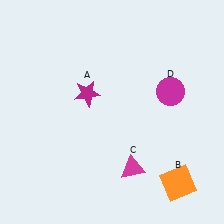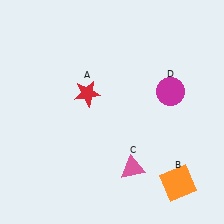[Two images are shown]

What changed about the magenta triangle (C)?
In Image 1, C is magenta. In Image 2, it changed to pink.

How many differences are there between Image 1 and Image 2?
There are 2 differences between the two images.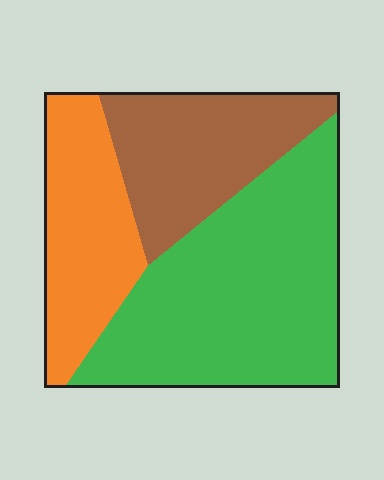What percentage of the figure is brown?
Brown takes up about one quarter (1/4) of the figure.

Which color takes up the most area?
Green, at roughly 50%.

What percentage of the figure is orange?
Orange covers roughly 25% of the figure.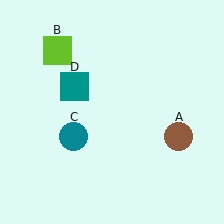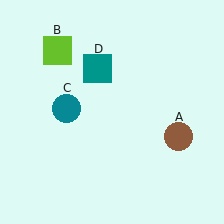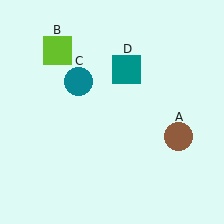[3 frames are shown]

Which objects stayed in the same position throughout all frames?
Brown circle (object A) and lime square (object B) remained stationary.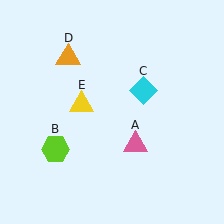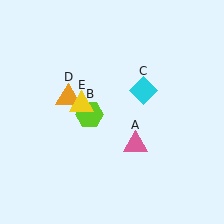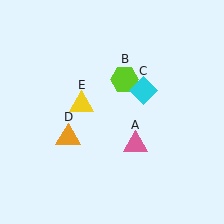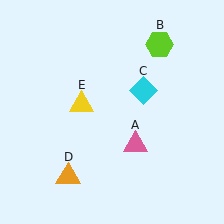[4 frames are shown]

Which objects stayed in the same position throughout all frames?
Pink triangle (object A) and cyan diamond (object C) and yellow triangle (object E) remained stationary.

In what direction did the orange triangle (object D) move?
The orange triangle (object D) moved down.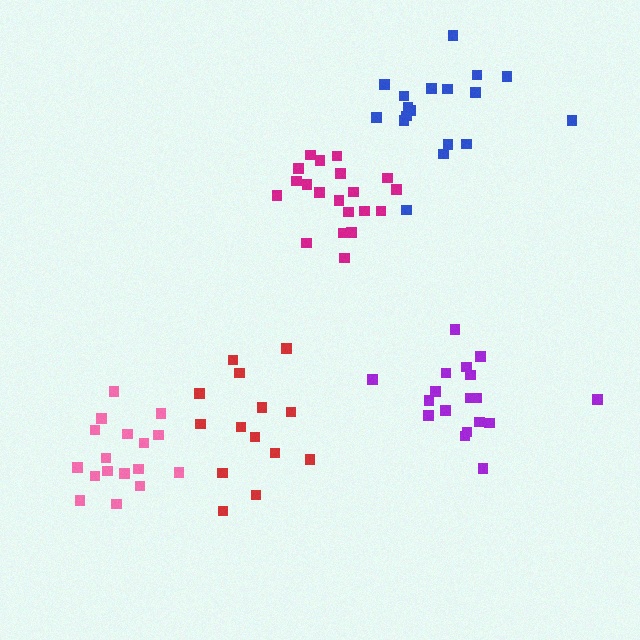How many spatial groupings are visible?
There are 5 spatial groupings.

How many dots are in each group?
Group 1: 17 dots, Group 2: 18 dots, Group 3: 14 dots, Group 4: 20 dots, Group 5: 18 dots (87 total).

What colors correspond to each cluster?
The clusters are colored: pink, purple, red, magenta, blue.